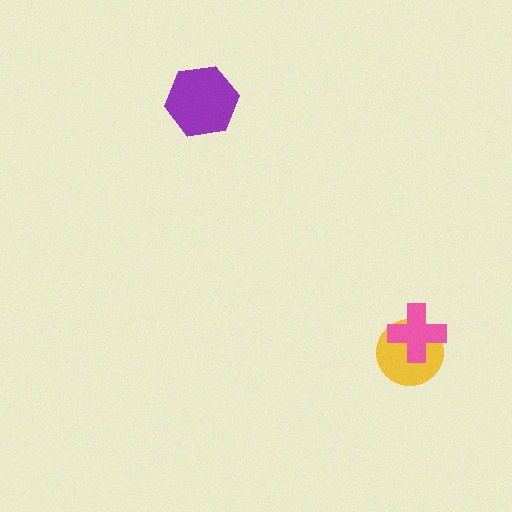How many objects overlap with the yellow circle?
1 object overlaps with the yellow circle.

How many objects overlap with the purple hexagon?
0 objects overlap with the purple hexagon.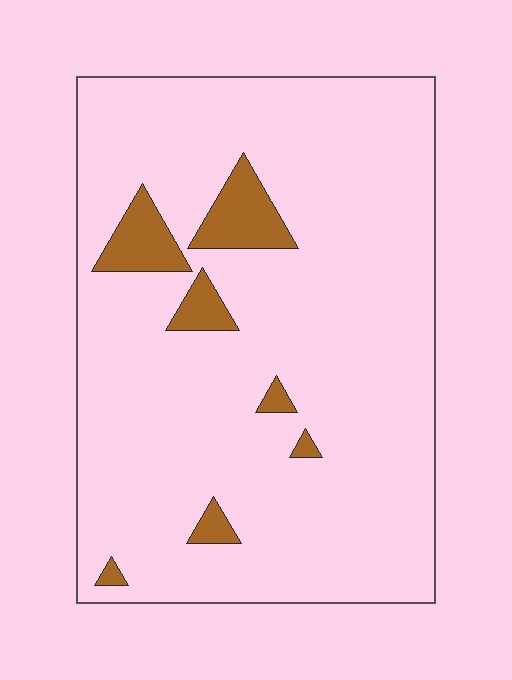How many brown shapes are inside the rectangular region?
7.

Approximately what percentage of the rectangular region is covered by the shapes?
Approximately 10%.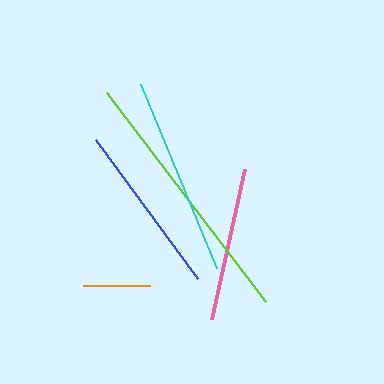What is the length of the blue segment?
The blue segment is approximately 173 pixels long.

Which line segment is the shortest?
The orange line is the shortest at approximately 67 pixels.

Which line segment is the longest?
The lime line is the longest at approximately 262 pixels.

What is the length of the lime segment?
The lime segment is approximately 262 pixels long.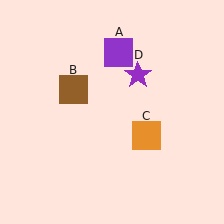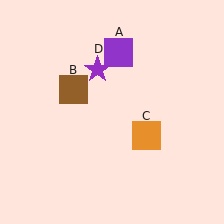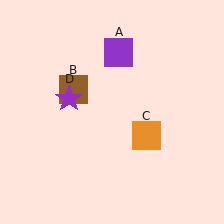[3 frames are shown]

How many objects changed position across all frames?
1 object changed position: purple star (object D).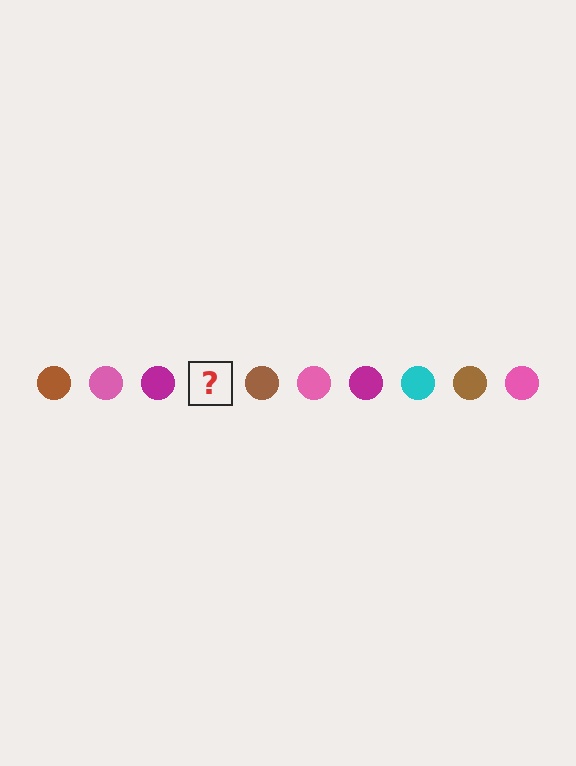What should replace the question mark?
The question mark should be replaced with a cyan circle.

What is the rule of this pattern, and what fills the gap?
The rule is that the pattern cycles through brown, pink, magenta, cyan circles. The gap should be filled with a cyan circle.